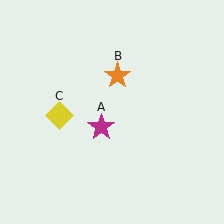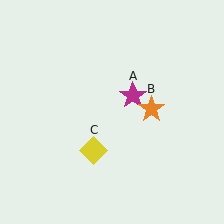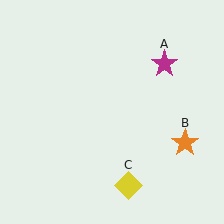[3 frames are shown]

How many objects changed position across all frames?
3 objects changed position: magenta star (object A), orange star (object B), yellow diamond (object C).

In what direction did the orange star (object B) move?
The orange star (object B) moved down and to the right.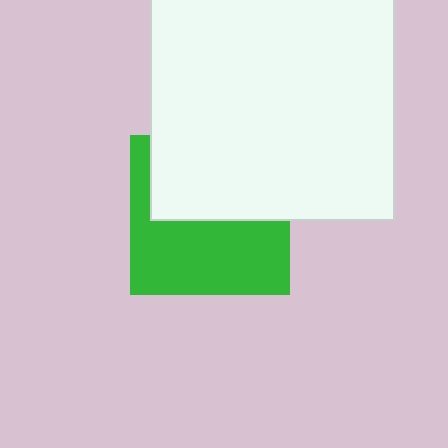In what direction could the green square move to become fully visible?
The green square could move down. That would shift it out from behind the white square entirely.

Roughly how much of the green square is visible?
About half of it is visible (roughly 53%).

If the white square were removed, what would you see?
You would see the complete green square.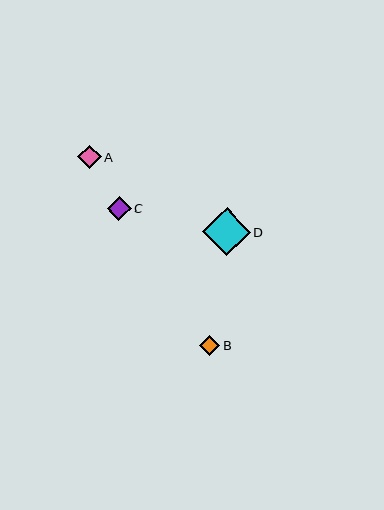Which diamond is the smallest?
Diamond B is the smallest with a size of approximately 20 pixels.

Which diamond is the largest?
Diamond D is the largest with a size of approximately 48 pixels.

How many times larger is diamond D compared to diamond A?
Diamond D is approximately 2.0 times the size of diamond A.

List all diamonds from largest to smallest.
From largest to smallest: D, C, A, B.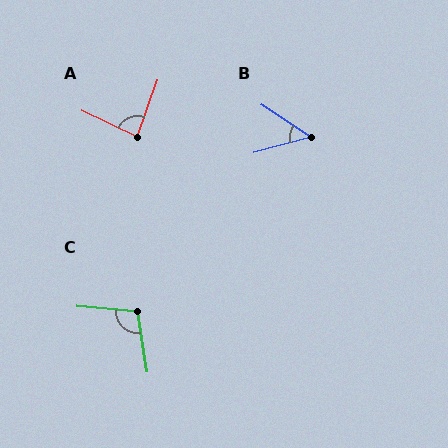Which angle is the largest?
C, at approximately 104 degrees.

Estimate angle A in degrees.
Approximately 84 degrees.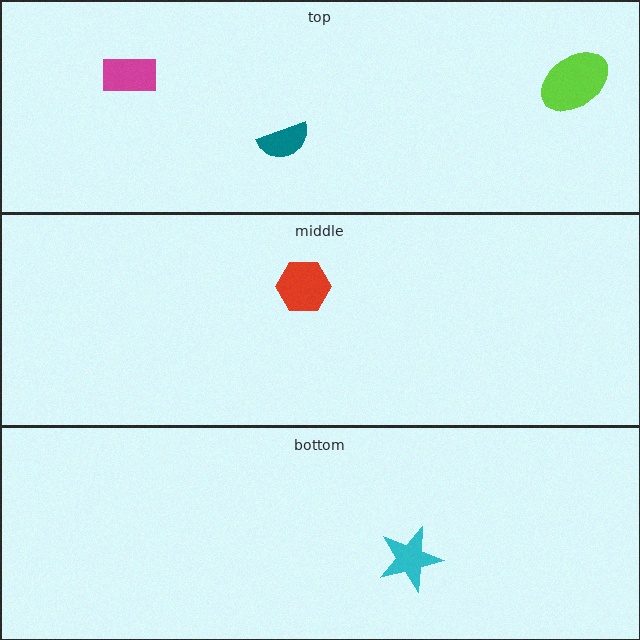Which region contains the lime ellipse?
The top region.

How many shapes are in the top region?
3.